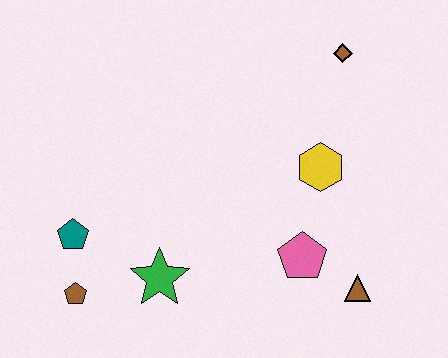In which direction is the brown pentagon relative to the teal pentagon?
The brown pentagon is below the teal pentagon.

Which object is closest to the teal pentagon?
The brown pentagon is closest to the teal pentagon.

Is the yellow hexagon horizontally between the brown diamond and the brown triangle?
No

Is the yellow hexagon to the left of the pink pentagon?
No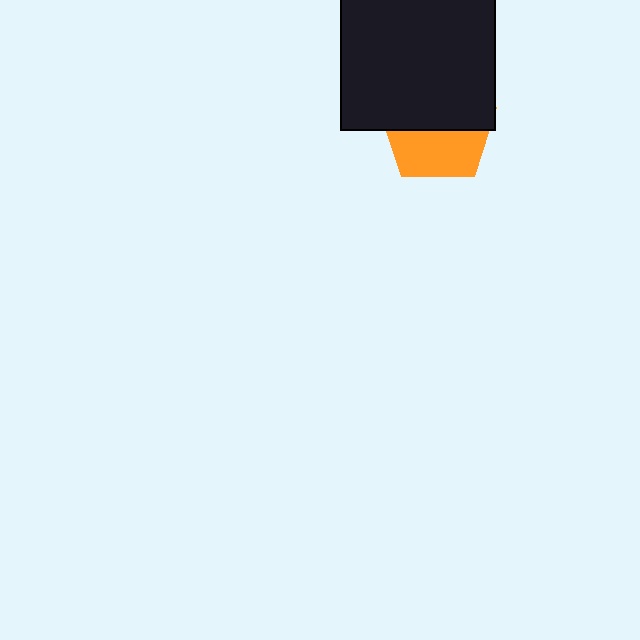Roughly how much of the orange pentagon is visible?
A small part of it is visible (roughly 44%).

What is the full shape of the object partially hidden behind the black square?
The partially hidden object is an orange pentagon.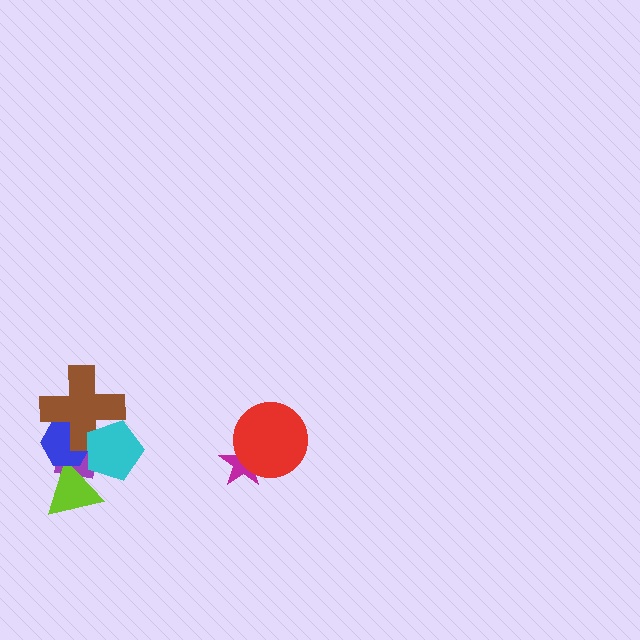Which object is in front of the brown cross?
The cyan pentagon is in front of the brown cross.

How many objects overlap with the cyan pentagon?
4 objects overlap with the cyan pentagon.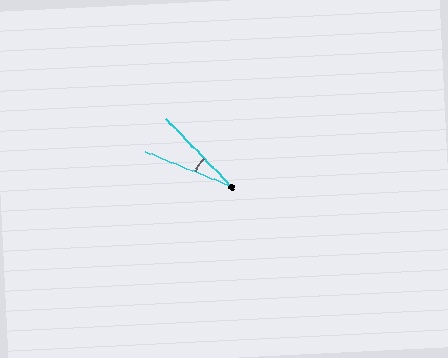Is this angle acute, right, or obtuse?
It is acute.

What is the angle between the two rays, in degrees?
Approximately 24 degrees.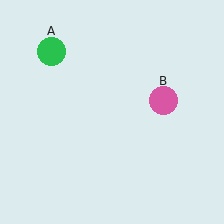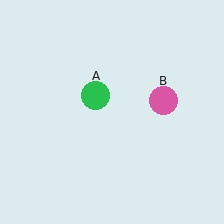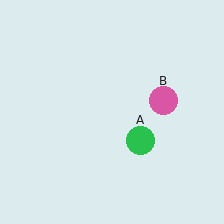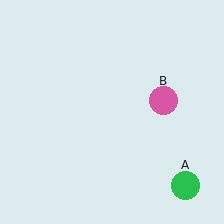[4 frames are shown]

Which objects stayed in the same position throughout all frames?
Pink circle (object B) remained stationary.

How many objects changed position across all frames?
1 object changed position: green circle (object A).